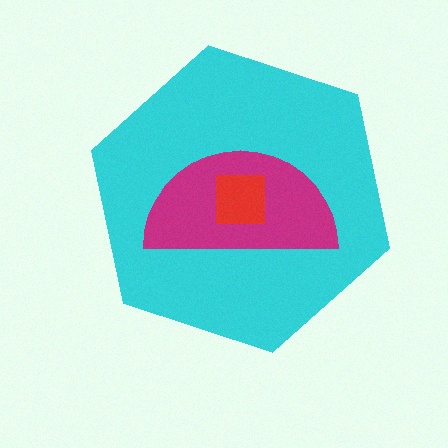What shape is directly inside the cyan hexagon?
The magenta semicircle.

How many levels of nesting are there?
3.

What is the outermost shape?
The cyan hexagon.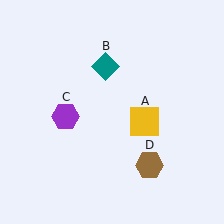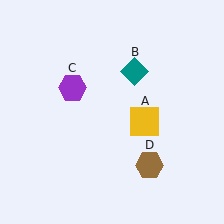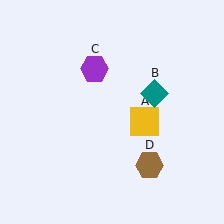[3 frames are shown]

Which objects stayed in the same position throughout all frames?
Yellow square (object A) and brown hexagon (object D) remained stationary.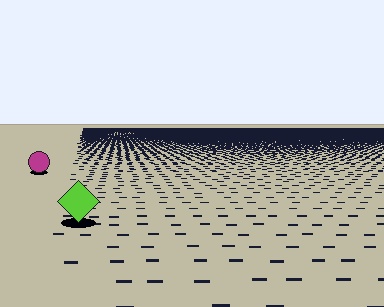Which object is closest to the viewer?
The lime diamond is closest. The texture marks near it are larger and more spread out.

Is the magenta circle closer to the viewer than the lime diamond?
No. The lime diamond is closer — you can tell from the texture gradient: the ground texture is coarser near it.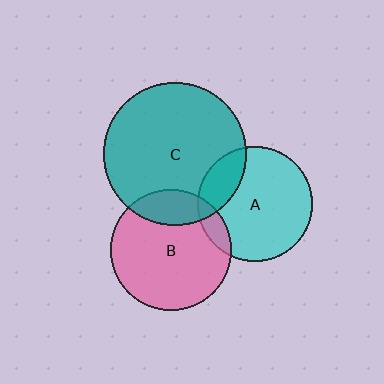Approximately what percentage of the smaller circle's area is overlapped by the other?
Approximately 20%.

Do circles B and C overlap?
Yes.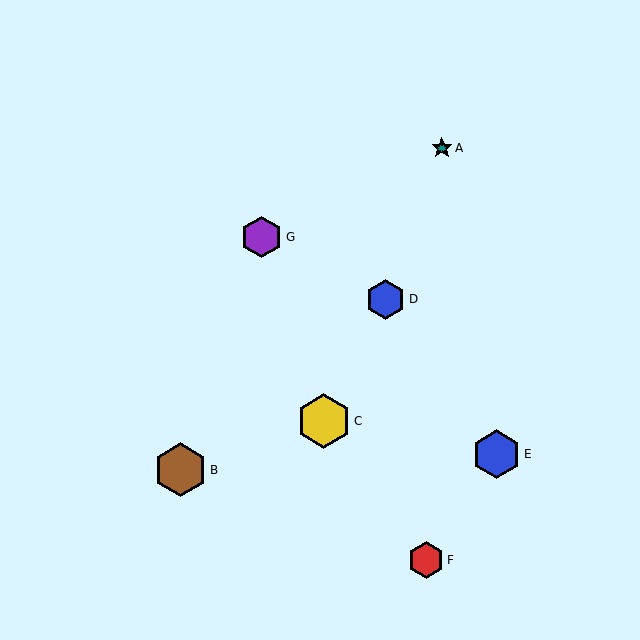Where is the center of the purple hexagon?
The center of the purple hexagon is at (262, 237).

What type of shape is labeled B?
Shape B is a brown hexagon.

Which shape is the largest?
The yellow hexagon (labeled C) is the largest.